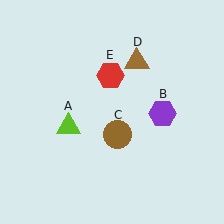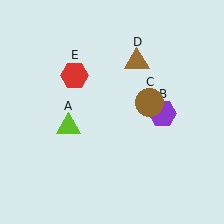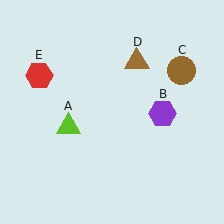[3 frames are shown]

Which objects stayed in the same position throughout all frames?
Lime triangle (object A) and purple hexagon (object B) and brown triangle (object D) remained stationary.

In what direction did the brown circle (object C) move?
The brown circle (object C) moved up and to the right.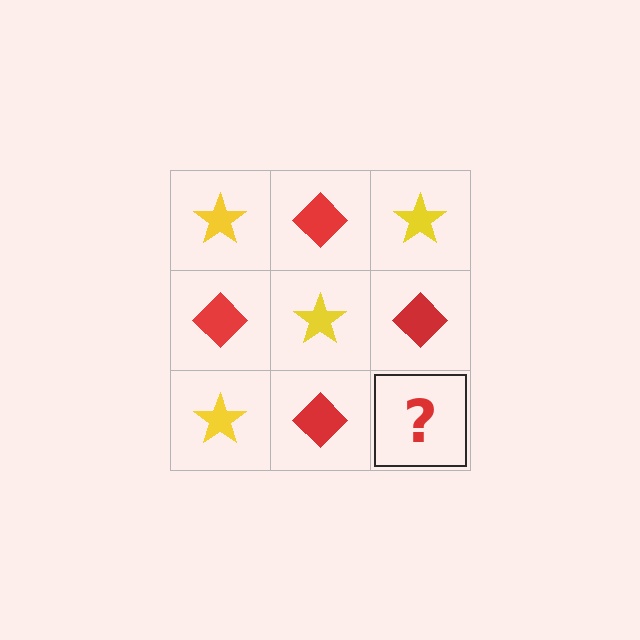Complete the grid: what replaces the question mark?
The question mark should be replaced with a yellow star.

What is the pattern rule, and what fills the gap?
The rule is that it alternates yellow star and red diamond in a checkerboard pattern. The gap should be filled with a yellow star.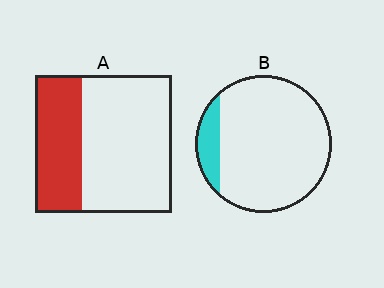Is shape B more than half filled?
No.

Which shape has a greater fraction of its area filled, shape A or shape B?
Shape A.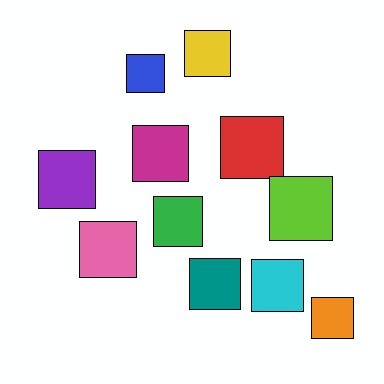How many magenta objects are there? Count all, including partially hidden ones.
There is 1 magenta object.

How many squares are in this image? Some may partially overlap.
There are 11 squares.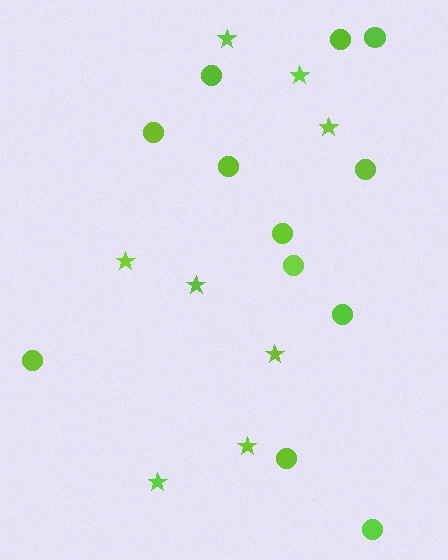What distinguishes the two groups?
There are 2 groups: one group of circles (12) and one group of stars (8).